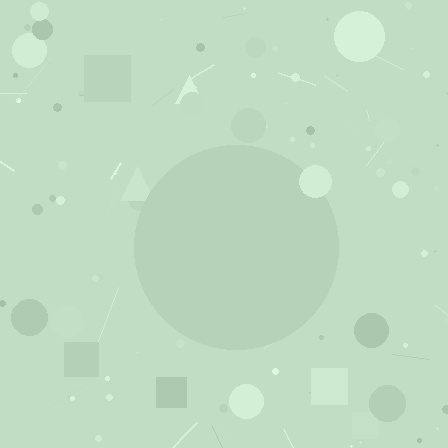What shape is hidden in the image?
A circle is hidden in the image.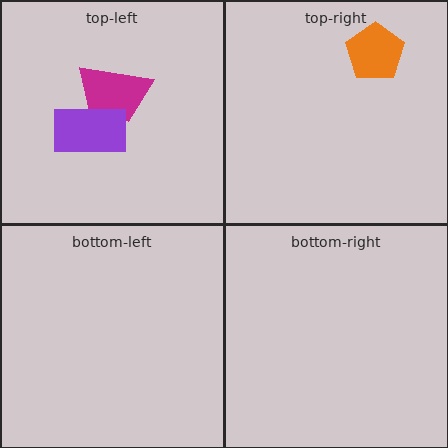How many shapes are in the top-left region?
2.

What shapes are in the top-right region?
The orange pentagon.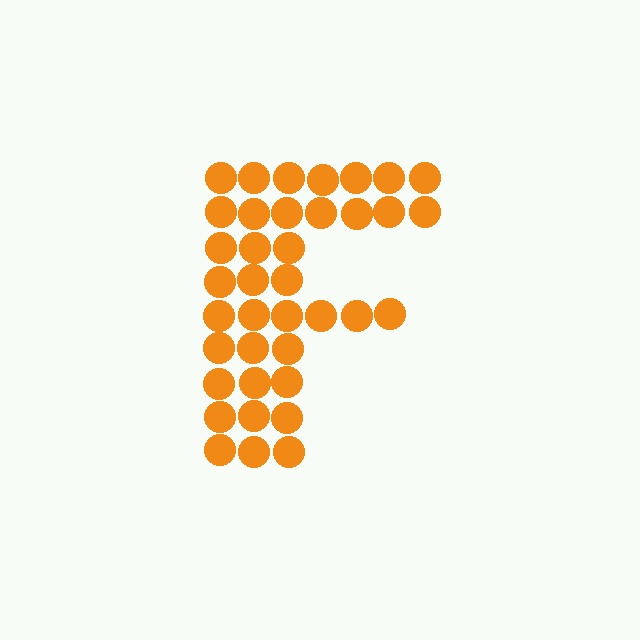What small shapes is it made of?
It is made of small circles.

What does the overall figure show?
The overall figure shows the letter F.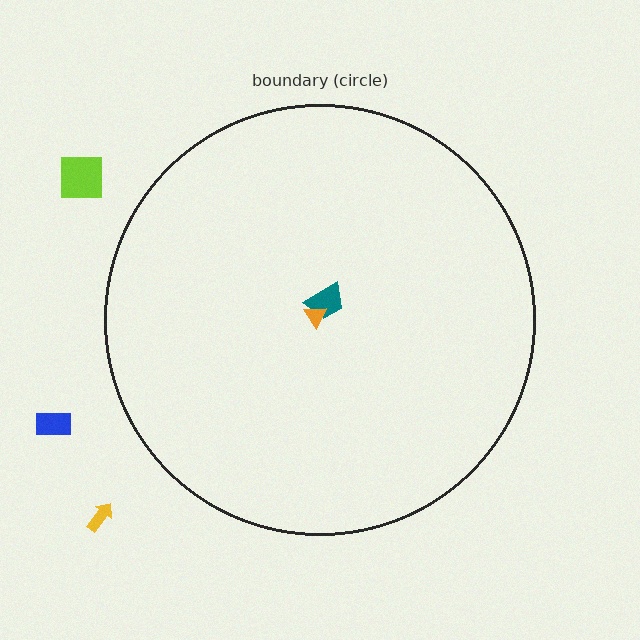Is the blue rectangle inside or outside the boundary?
Outside.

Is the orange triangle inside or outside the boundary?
Inside.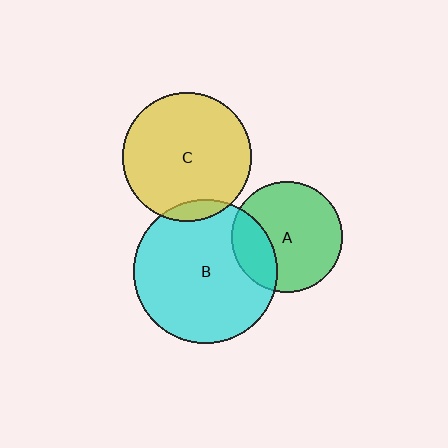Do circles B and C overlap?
Yes.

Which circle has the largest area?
Circle B (cyan).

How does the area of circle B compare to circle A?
Approximately 1.7 times.